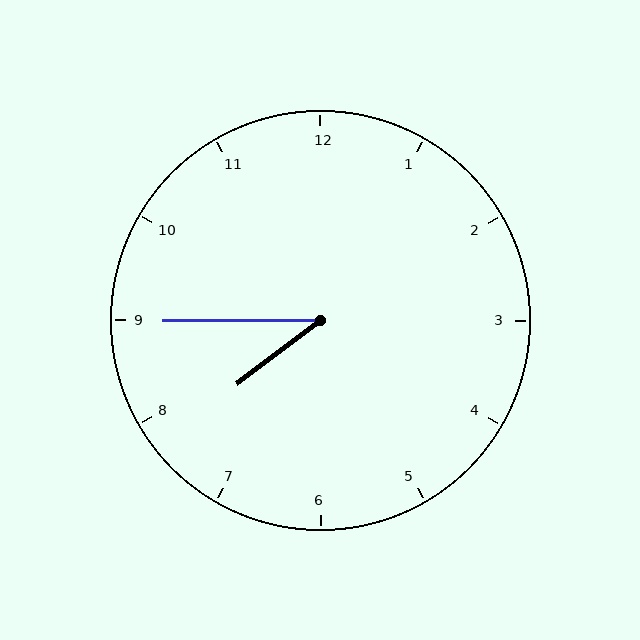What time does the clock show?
7:45.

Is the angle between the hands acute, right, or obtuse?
It is acute.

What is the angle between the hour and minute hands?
Approximately 38 degrees.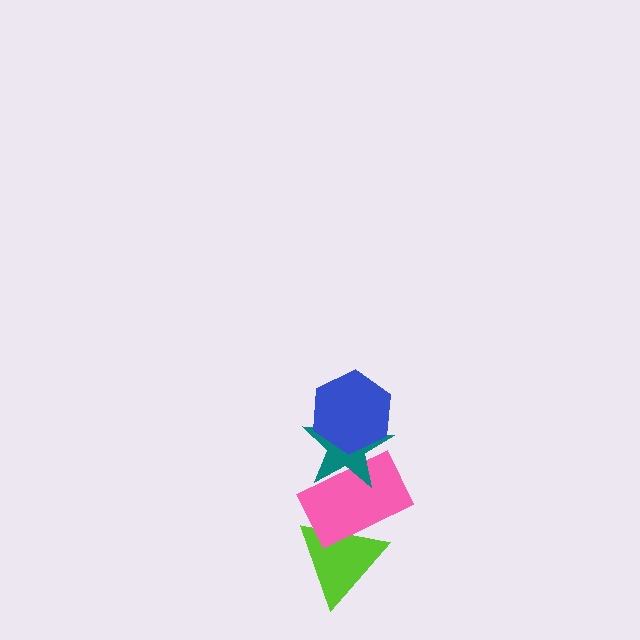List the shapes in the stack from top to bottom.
From top to bottom: the blue hexagon, the teal star, the pink rectangle, the lime triangle.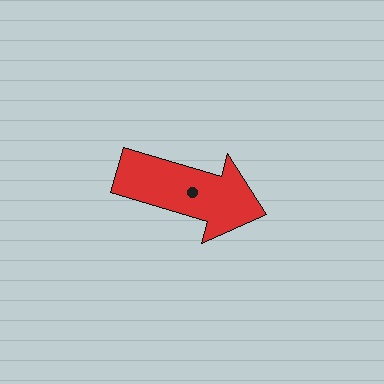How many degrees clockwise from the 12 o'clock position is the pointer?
Approximately 107 degrees.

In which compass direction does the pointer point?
East.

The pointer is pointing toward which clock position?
Roughly 4 o'clock.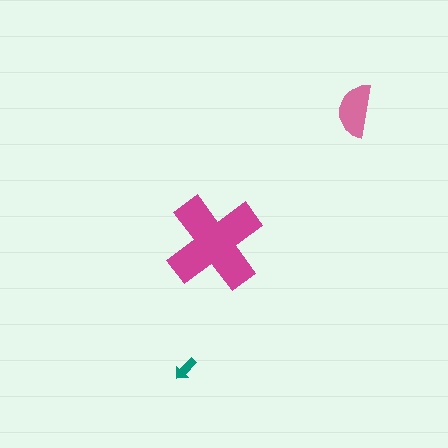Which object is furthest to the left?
The teal arrow is leftmost.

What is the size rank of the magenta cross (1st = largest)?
1st.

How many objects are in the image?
There are 3 objects in the image.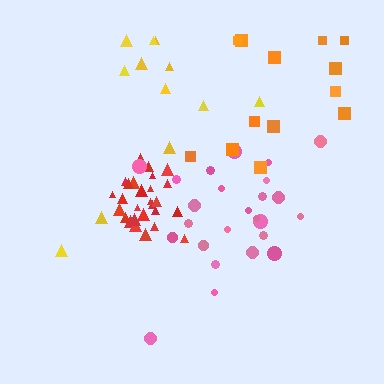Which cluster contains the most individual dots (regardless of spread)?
Red (27).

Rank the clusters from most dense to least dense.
red, pink, orange, yellow.